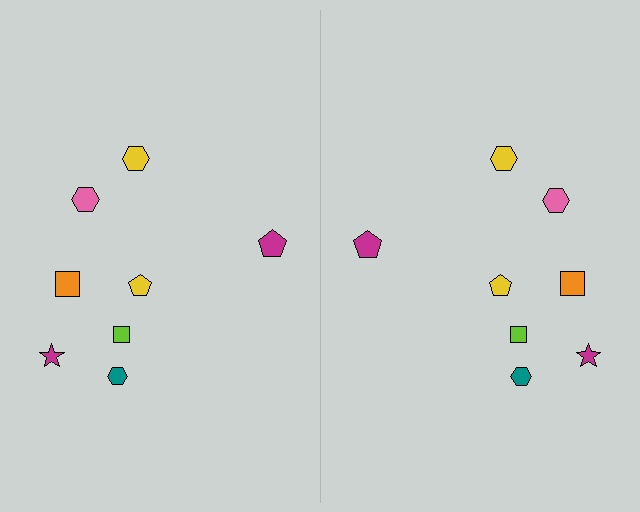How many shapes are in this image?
There are 16 shapes in this image.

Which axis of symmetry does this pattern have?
The pattern has a vertical axis of symmetry running through the center of the image.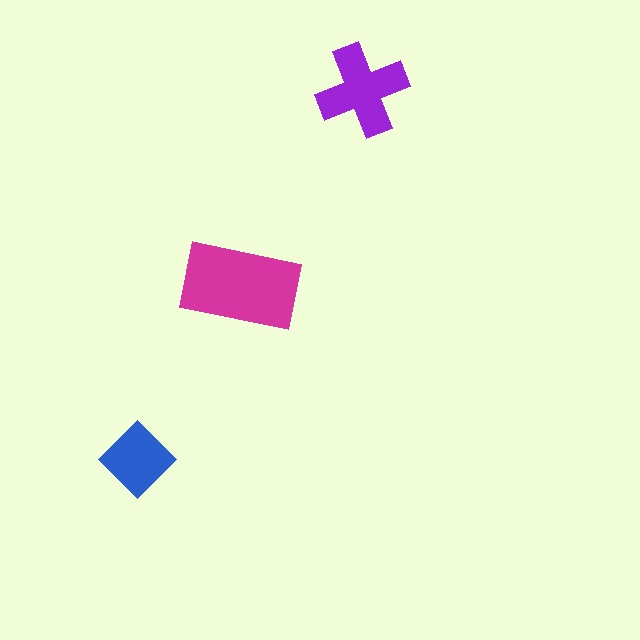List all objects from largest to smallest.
The magenta rectangle, the purple cross, the blue diamond.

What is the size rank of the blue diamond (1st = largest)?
3rd.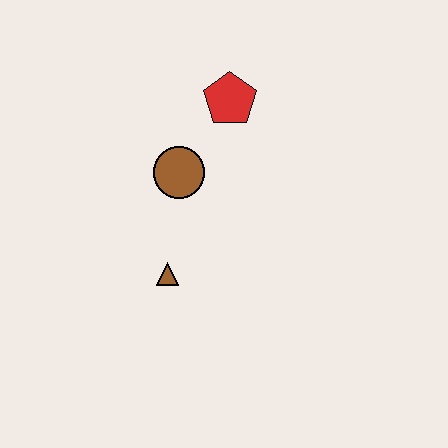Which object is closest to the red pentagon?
The brown circle is closest to the red pentagon.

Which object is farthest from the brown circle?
The brown triangle is farthest from the brown circle.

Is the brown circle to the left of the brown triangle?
No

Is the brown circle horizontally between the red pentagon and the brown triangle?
Yes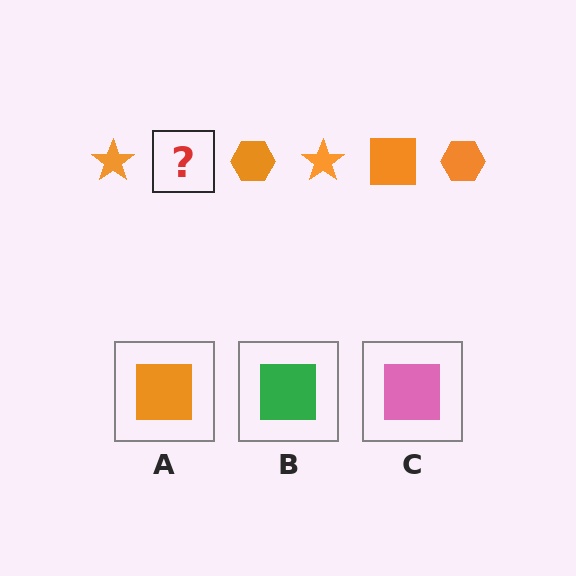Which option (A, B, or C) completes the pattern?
A.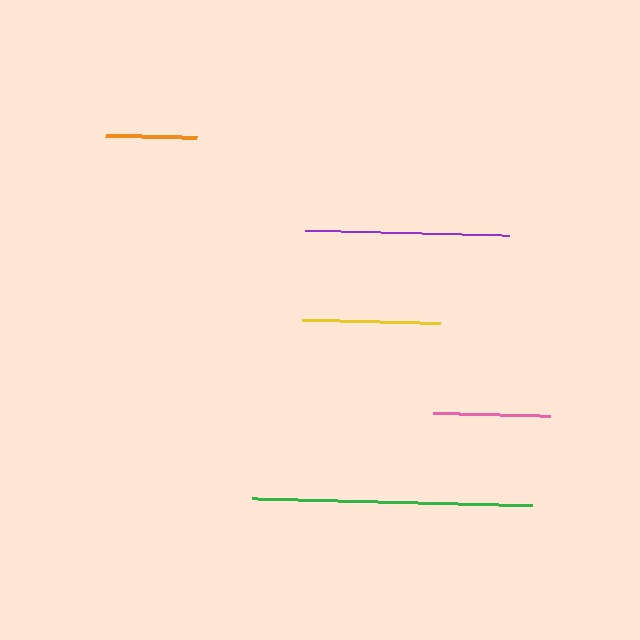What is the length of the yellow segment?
The yellow segment is approximately 138 pixels long.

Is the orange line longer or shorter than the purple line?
The purple line is longer than the orange line.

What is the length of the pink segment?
The pink segment is approximately 117 pixels long.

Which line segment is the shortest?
The orange line is the shortest at approximately 91 pixels.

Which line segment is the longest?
The green line is the longest at approximately 281 pixels.